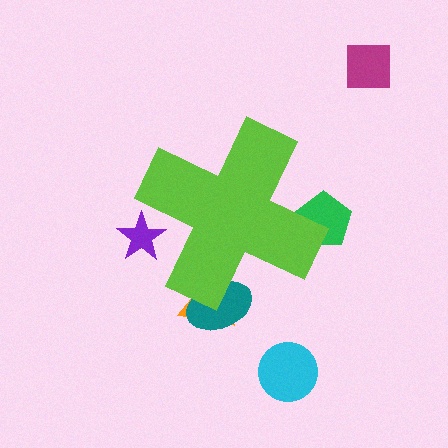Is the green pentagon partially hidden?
Yes, the green pentagon is partially hidden behind the lime cross.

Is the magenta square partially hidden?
No, the magenta square is fully visible.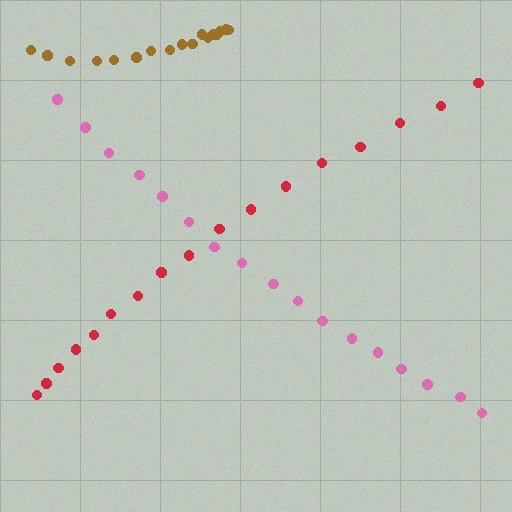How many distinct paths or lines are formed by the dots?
There are 3 distinct paths.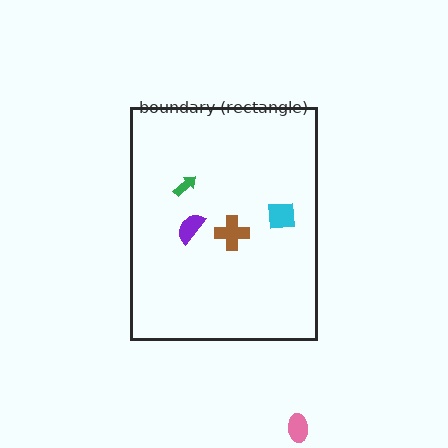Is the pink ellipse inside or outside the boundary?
Outside.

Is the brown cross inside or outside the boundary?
Inside.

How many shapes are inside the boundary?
4 inside, 1 outside.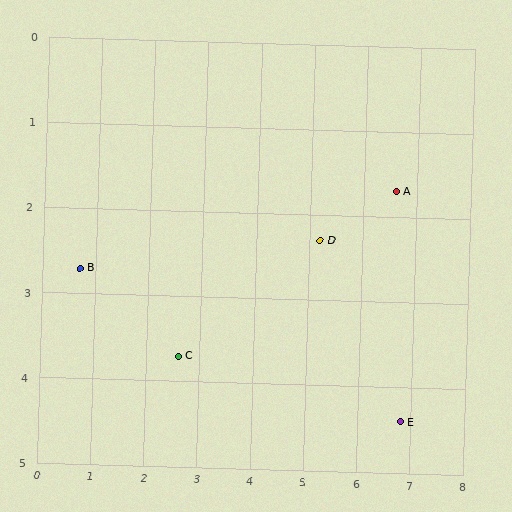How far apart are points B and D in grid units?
Points B and D are about 4.5 grid units apart.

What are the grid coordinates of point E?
Point E is at approximately (6.8, 4.4).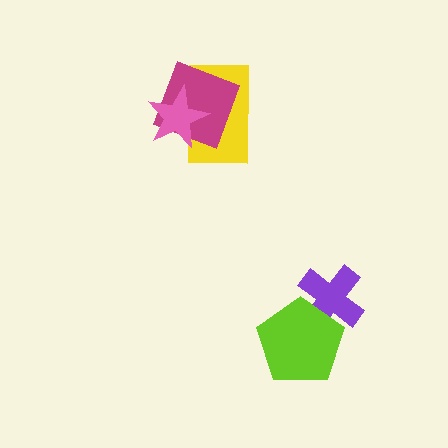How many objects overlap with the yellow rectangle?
2 objects overlap with the yellow rectangle.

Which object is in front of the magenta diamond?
The pink star is in front of the magenta diamond.